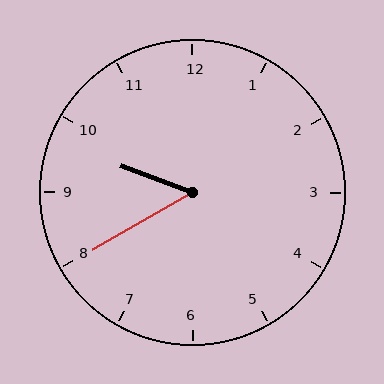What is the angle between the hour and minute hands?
Approximately 50 degrees.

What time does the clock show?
9:40.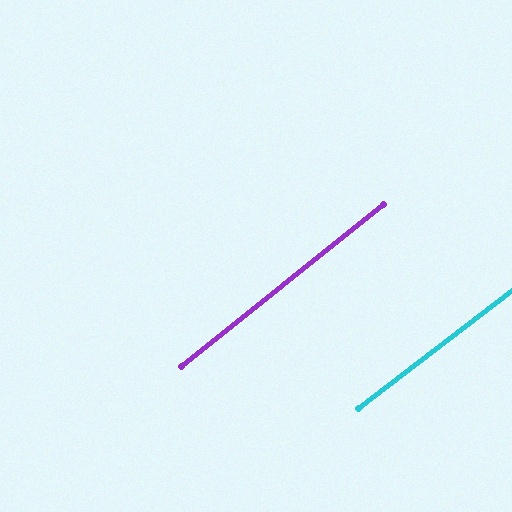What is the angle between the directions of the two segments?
Approximately 1 degree.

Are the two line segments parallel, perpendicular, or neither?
Parallel — their directions differ by only 1.3°.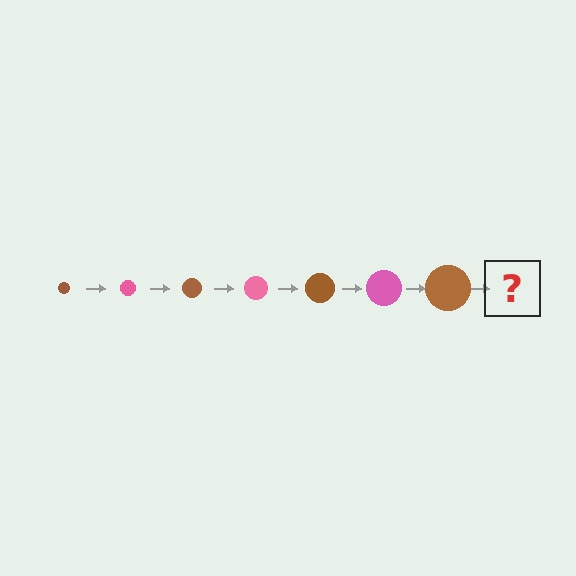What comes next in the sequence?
The next element should be a pink circle, larger than the previous one.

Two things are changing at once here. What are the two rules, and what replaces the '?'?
The two rules are that the circle grows larger each step and the color cycles through brown and pink. The '?' should be a pink circle, larger than the previous one.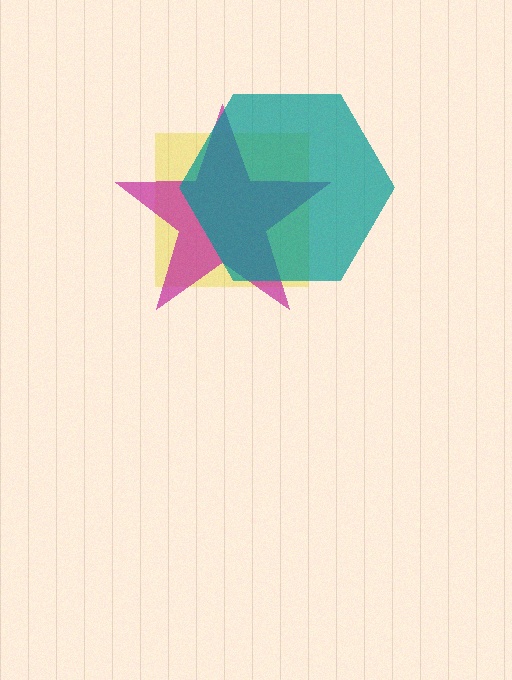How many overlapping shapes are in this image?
There are 3 overlapping shapes in the image.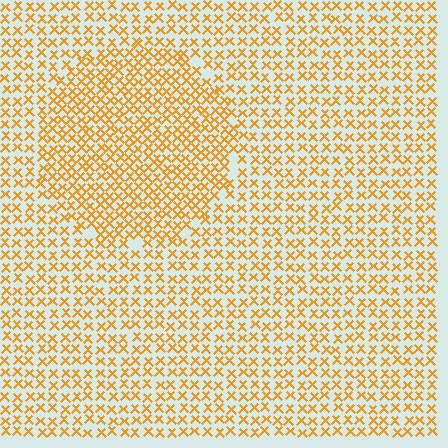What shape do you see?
I see a circle.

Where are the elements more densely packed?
The elements are more densely packed inside the circle boundary.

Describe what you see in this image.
The image contains small orange elements arranged at two different densities. A circle-shaped region is visible where the elements are more densely packed than the surrounding area.